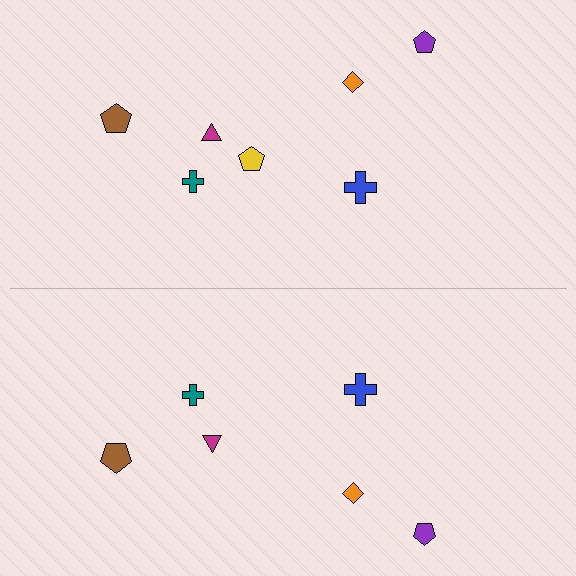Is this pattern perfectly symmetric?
No, the pattern is not perfectly symmetric. A yellow pentagon is missing from the bottom side.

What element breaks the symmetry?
A yellow pentagon is missing from the bottom side.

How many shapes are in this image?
There are 13 shapes in this image.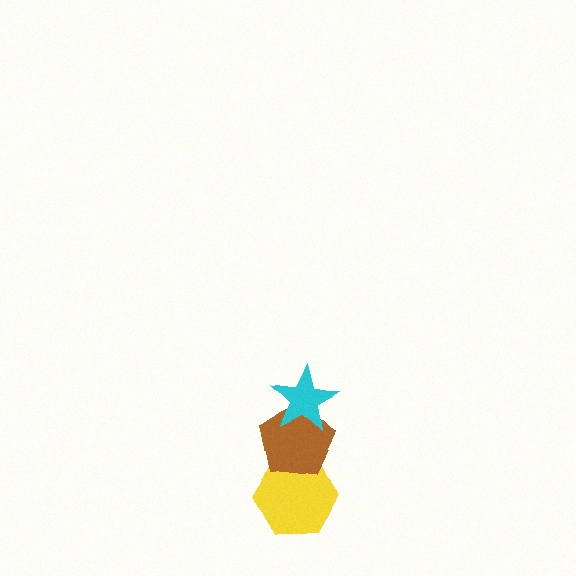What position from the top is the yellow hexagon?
The yellow hexagon is 3rd from the top.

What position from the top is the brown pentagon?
The brown pentagon is 2nd from the top.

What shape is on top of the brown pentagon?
The cyan star is on top of the brown pentagon.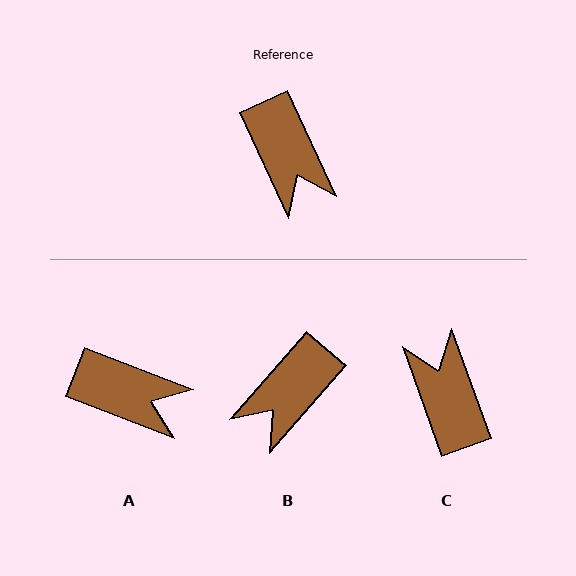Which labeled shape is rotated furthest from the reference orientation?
C, about 175 degrees away.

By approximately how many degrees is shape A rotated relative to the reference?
Approximately 44 degrees counter-clockwise.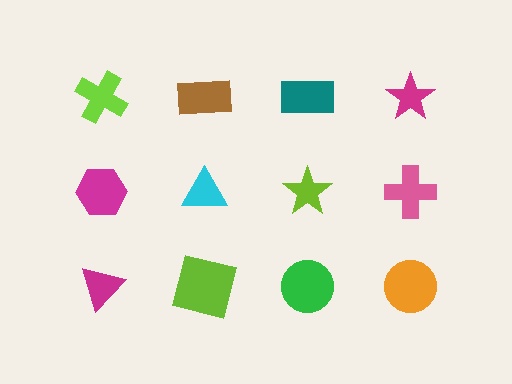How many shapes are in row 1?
4 shapes.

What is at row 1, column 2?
A brown rectangle.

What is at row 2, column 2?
A cyan triangle.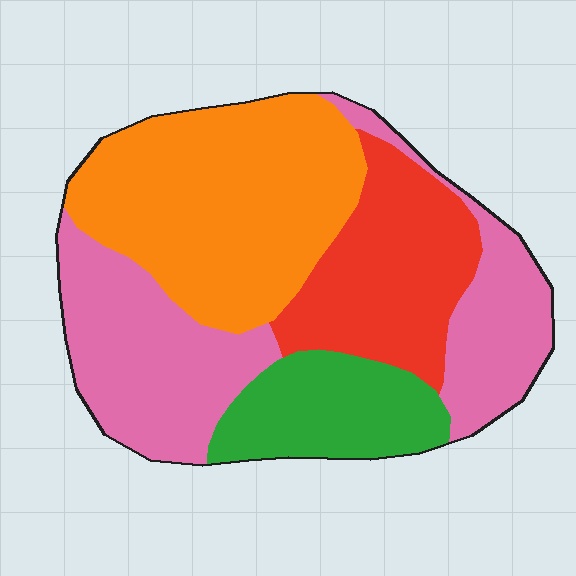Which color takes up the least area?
Green, at roughly 15%.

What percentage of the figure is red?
Red takes up about one fifth (1/5) of the figure.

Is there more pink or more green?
Pink.